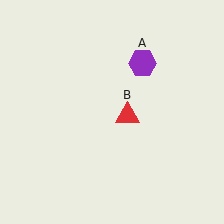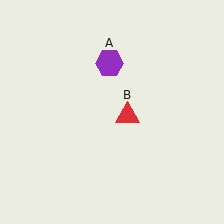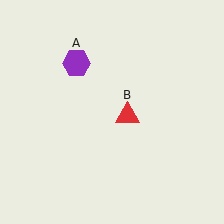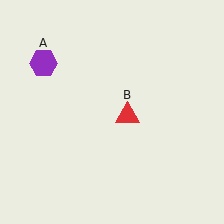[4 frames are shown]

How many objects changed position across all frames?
1 object changed position: purple hexagon (object A).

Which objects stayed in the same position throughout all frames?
Red triangle (object B) remained stationary.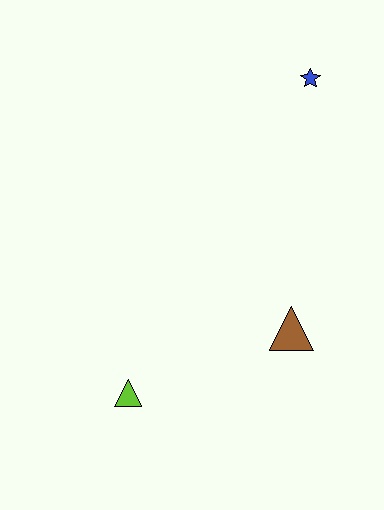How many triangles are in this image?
There are 2 triangles.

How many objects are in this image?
There are 3 objects.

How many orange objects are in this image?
There are no orange objects.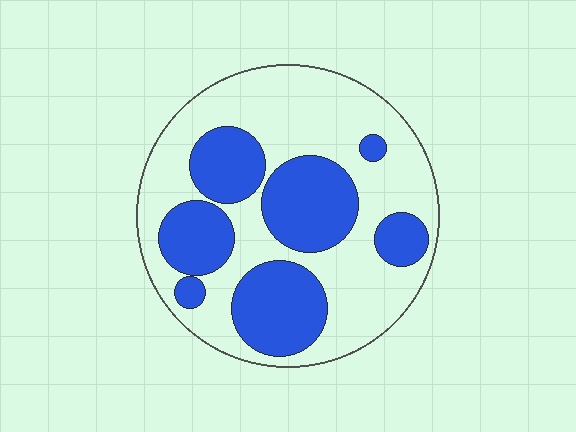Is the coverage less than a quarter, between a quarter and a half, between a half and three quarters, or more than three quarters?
Between a quarter and a half.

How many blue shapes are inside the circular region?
7.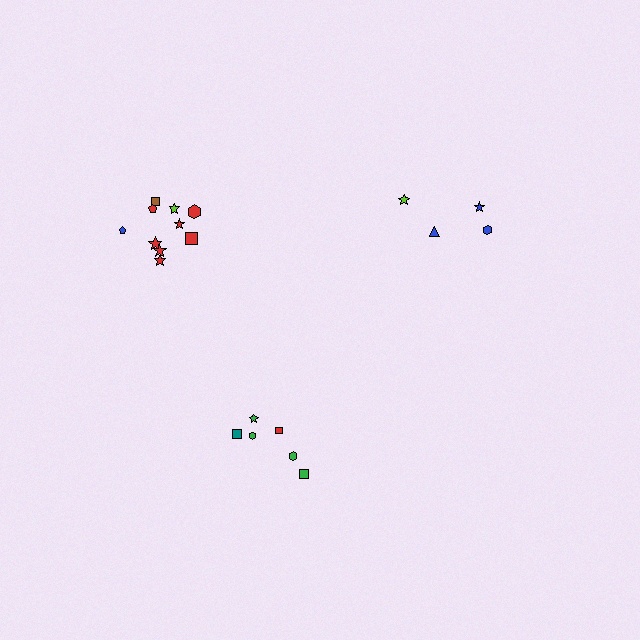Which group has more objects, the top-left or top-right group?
The top-left group.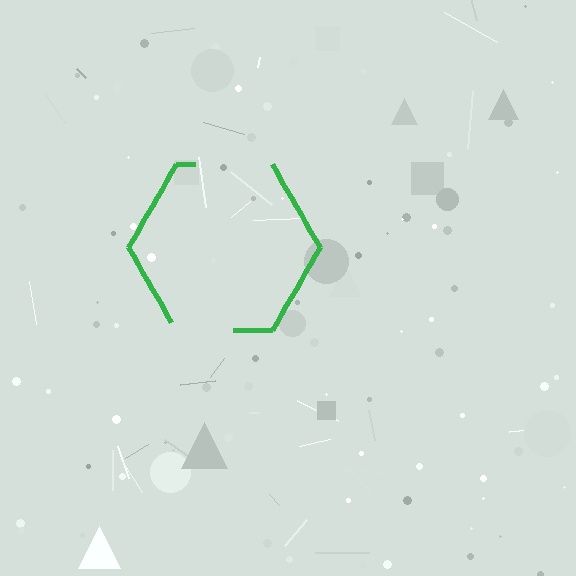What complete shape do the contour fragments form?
The contour fragments form a hexagon.